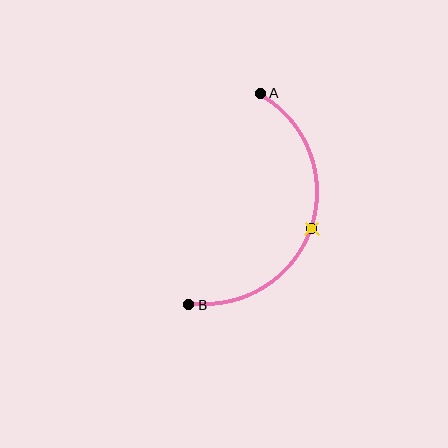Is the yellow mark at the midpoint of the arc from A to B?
Yes. The yellow mark lies on the arc at equal arc-length from both A and B — it is the arc midpoint.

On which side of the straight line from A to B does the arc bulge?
The arc bulges to the right of the straight line connecting A and B.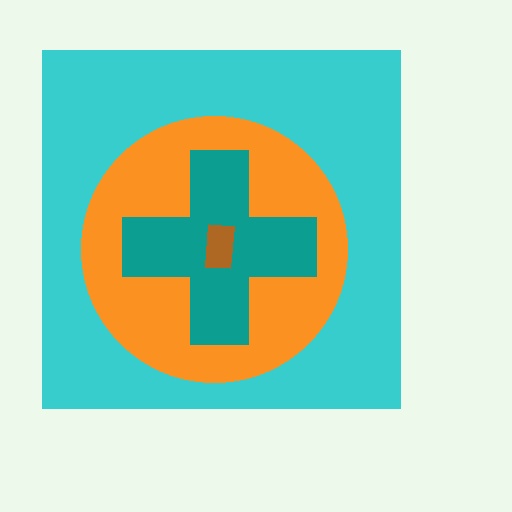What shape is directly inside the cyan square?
The orange circle.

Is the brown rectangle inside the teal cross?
Yes.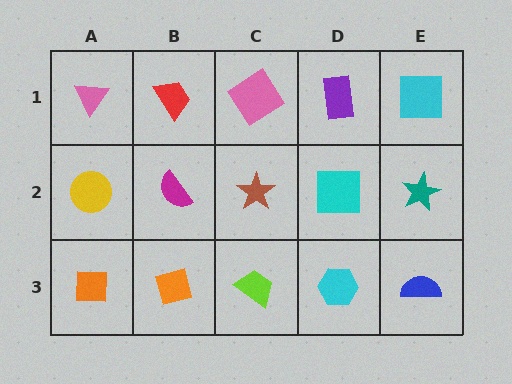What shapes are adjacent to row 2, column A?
A pink triangle (row 1, column A), an orange square (row 3, column A), a magenta semicircle (row 2, column B).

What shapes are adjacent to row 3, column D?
A cyan square (row 2, column D), a lime trapezoid (row 3, column C), a blue semicircle (row 3, column E).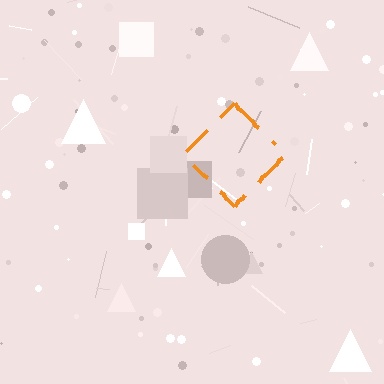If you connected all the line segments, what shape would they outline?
They would outline a diamond.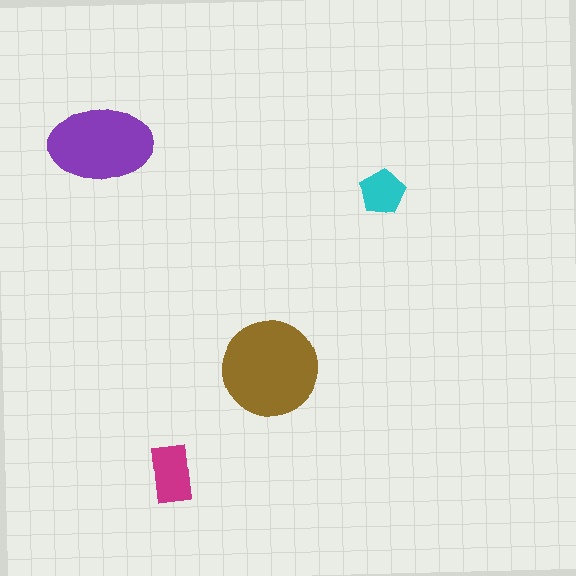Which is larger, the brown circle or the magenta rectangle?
The brown circle.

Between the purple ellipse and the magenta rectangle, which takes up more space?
The purple ellipse.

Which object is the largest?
The brown circle.